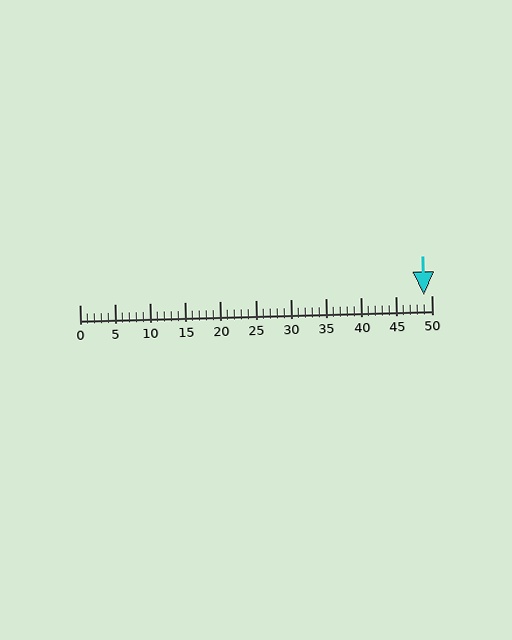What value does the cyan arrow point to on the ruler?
The cyan arrow points to approximately 49.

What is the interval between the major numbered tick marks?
The major tick marks are spaced 5 units apart.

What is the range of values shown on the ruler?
The ruler shows values from 0 to 50.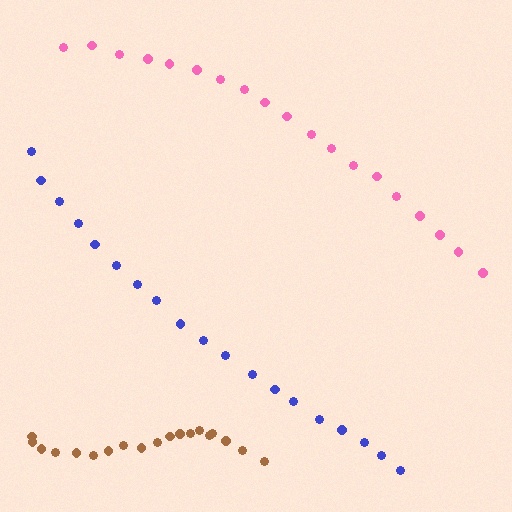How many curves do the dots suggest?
There are 3 distinct paths.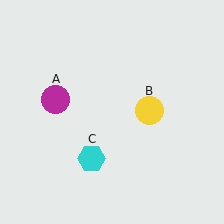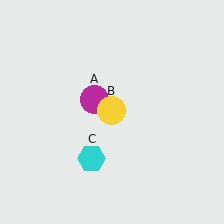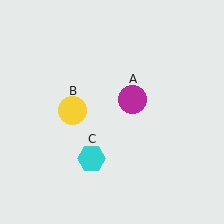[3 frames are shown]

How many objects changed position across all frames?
2 objects changed position: magenta circle (object A), yellow circle (object B).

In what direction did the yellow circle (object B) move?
The yellow circle (object B) moved left.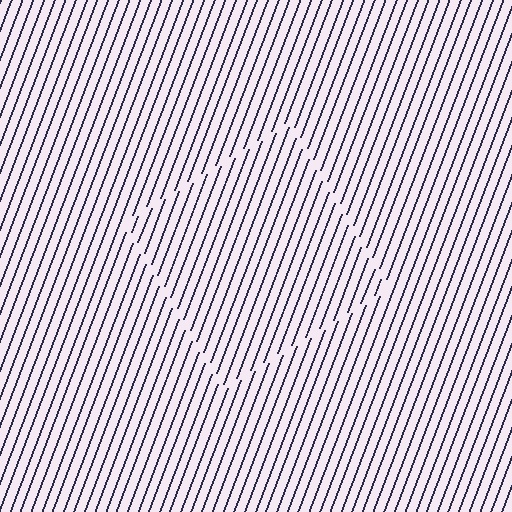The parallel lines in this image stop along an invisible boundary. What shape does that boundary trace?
An illusory square. The interior of the shape contains the same grating, shifted by half a period — the contour is defined by the phase discontinuity where line-ends from the inner and outer gratings abut.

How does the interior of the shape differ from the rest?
The interior of the shape contains the same grating, shifted by half a period — the contour is defined by the phase discontinuity where line-ends from the inner and outer gratings abut.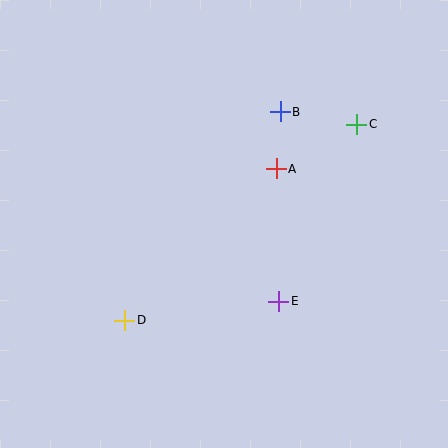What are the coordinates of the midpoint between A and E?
The midpoint between A and E is at (278, 235).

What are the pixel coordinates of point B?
Point B is at (280, 112).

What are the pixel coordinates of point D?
Point D is at (125, 320).